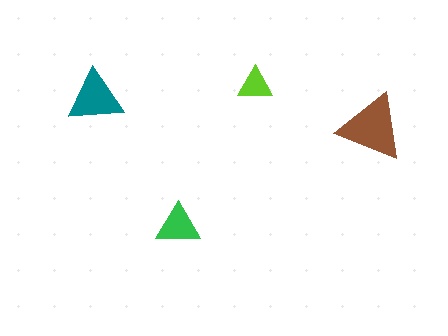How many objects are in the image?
There are 4 objects in the image.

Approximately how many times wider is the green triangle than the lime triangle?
About 1.5 times wider.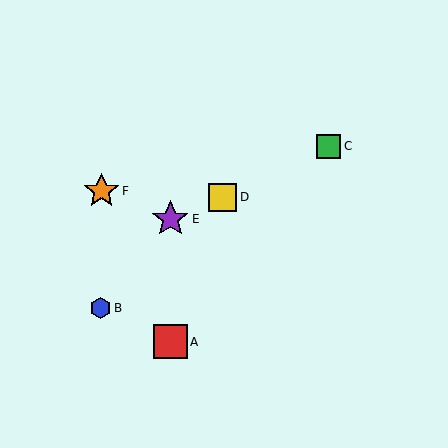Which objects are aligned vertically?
Objects A, E are aligned vertically.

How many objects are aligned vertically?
2 objects (A, E) are aligned vertically.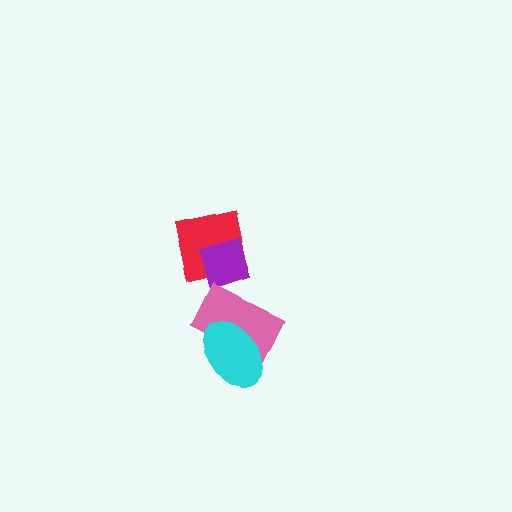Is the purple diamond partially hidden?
Yes, it is partially covered by another shape.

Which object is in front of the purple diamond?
The pink rectangle is in front of the purple diamond.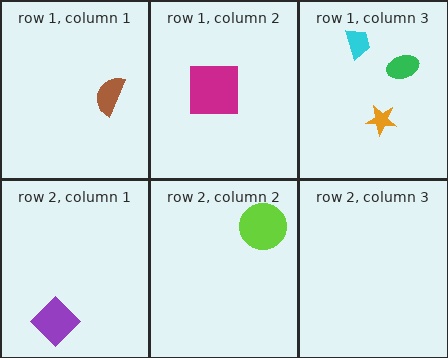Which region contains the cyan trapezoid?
The row 1, column 3 region.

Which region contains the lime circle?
The row 2, column 2 region.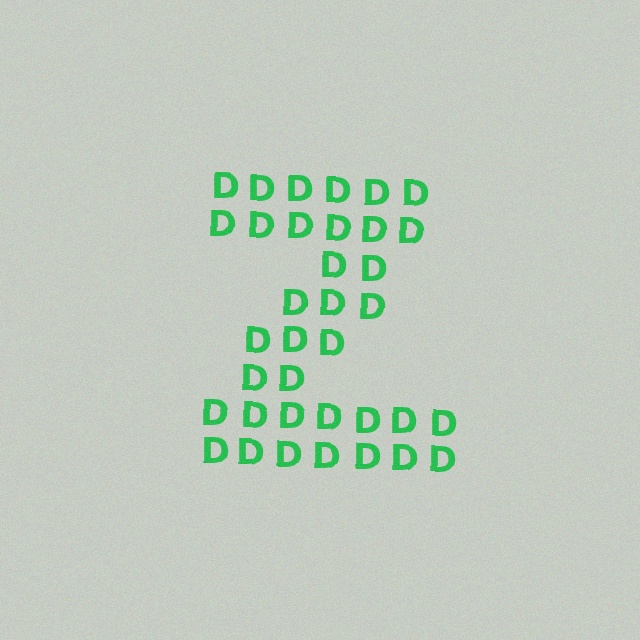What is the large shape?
The large shape is the letter Z.